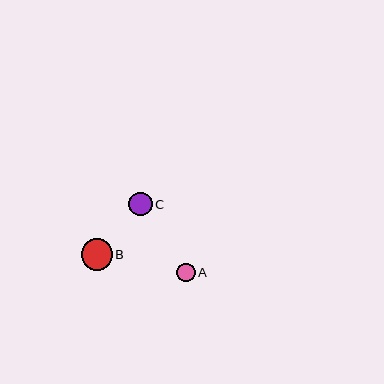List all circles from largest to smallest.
From largest to smallest: B, C, A.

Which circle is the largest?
Circle B is the largest with a size of approximately 31 pixels.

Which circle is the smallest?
Circle A is the smallest with a size of approximately 19 pixels.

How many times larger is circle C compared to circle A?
Circle C is approximately 1.3 times the size of circle A.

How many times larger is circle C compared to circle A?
Circle C is approximately 1.3 times the size of circle A.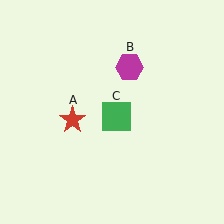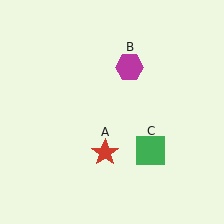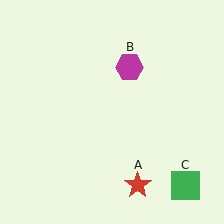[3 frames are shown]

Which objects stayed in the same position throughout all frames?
Magenta hexagon (object B) remained stationary.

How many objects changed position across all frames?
2 objects changed position: red star (object A), green square (object C).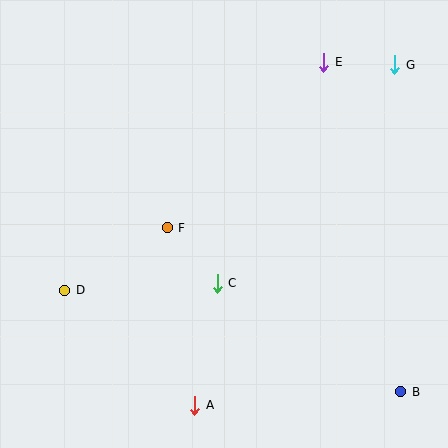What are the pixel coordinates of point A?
Point A is at (195, 405).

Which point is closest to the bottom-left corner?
Point D is closest to the bottom-left corner.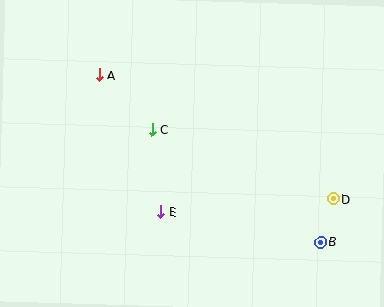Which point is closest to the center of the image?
Point C at (152, 129) is closest to the center.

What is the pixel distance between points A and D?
The distance between A and D is 265 pixels.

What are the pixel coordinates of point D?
Point D is at (333, 199).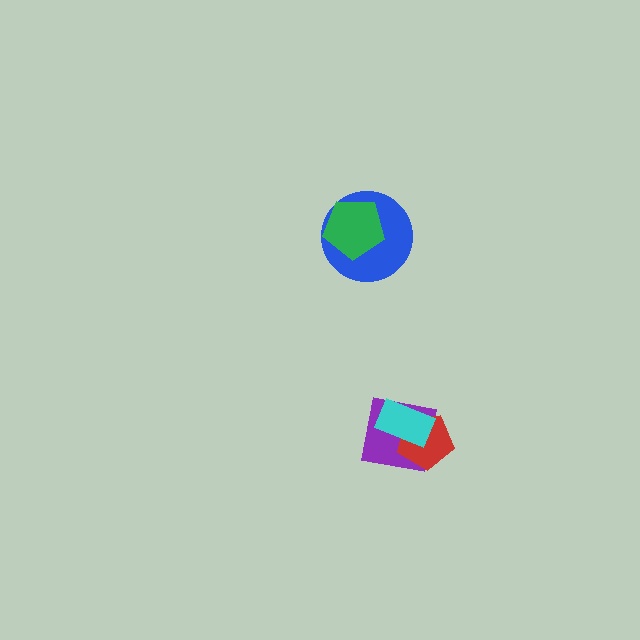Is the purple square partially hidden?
Yes, it is partially covered by another shape.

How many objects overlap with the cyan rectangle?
2 objects overlap with the cyan rectangle.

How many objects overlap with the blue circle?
1 object overlaps with the blue circle.